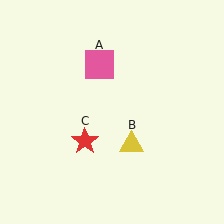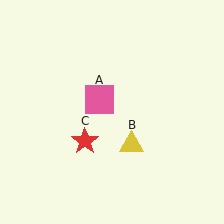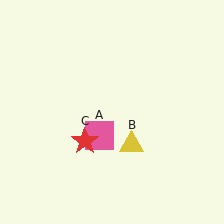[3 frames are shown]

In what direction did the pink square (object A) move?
The pink square (object A) moved down.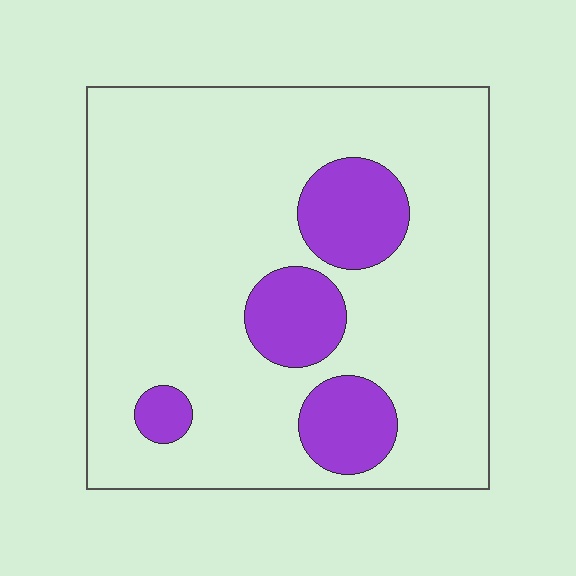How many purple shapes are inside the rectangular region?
4.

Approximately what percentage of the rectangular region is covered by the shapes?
Approximately 20%.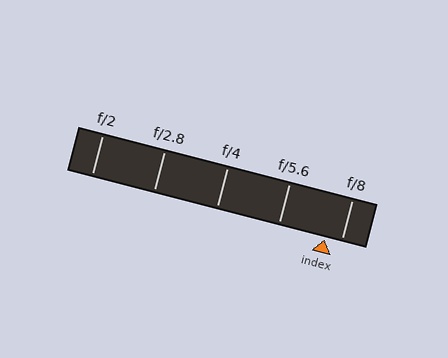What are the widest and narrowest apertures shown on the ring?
The widest aperture shown is f/2 and the narrowest is f/8.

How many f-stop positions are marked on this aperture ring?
There are 5 f-stop positions marked.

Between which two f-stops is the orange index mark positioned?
The index mark is between f/5.6 and f/8.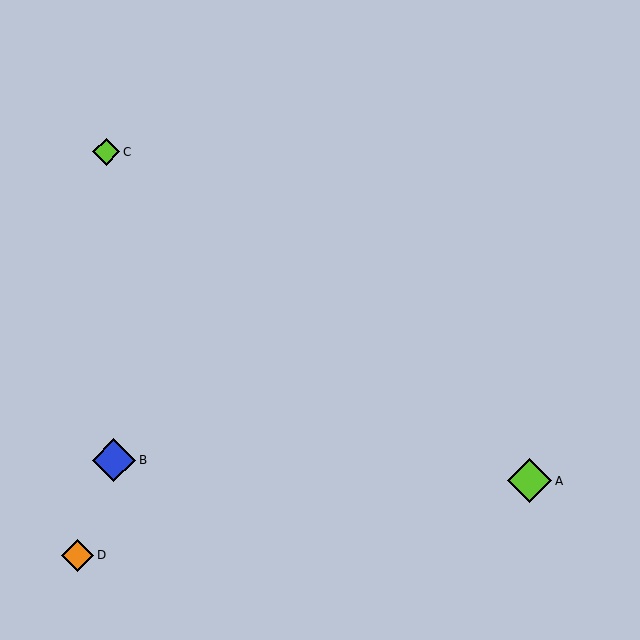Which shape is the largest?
The lime diamond (labeled A) is the largest.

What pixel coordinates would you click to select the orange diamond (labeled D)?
Click at (78, 555) to select the orange diamond D.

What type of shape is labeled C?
Shape C is a lime diamond.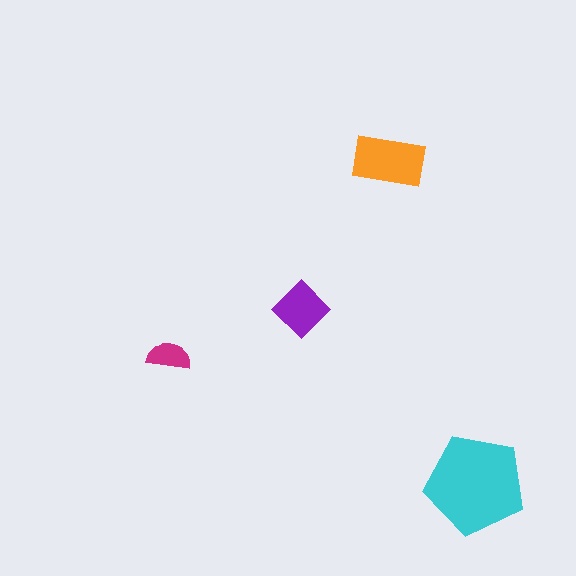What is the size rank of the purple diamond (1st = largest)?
3rd.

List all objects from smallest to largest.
The magenta semicircle, the purple diamond, the orange rectangle, the cyan pentagon.